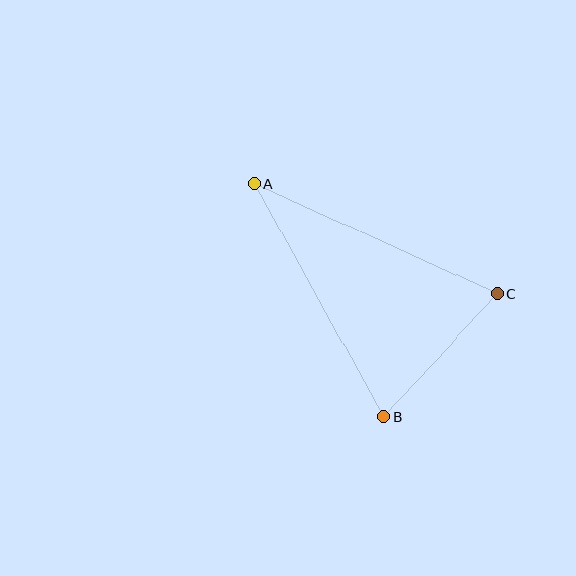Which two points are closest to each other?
Points B and C are closest to each other.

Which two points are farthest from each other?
Points A and C are farthest from each other.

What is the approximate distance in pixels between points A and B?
The distance between A and B is approximately 266 pixels.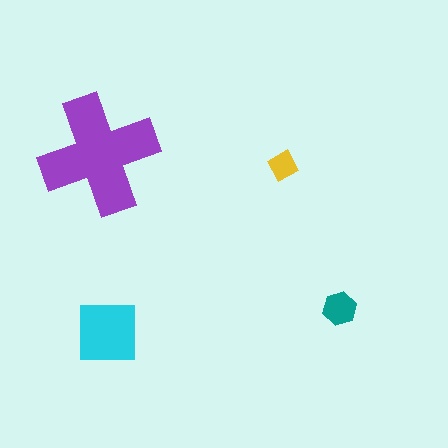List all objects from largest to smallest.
The purple cross, the cyan square, the teal hexagon, the yellow diamond.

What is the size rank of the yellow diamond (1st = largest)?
4th.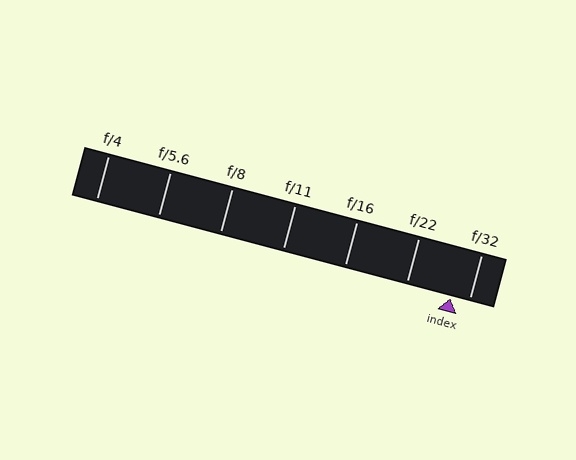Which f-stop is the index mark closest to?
The index mark is closest to f/32.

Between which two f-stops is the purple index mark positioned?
The index mark is between f/22 and f/32.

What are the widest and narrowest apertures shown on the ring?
The widest aperture shown is f/4 and the narrowest is f/32.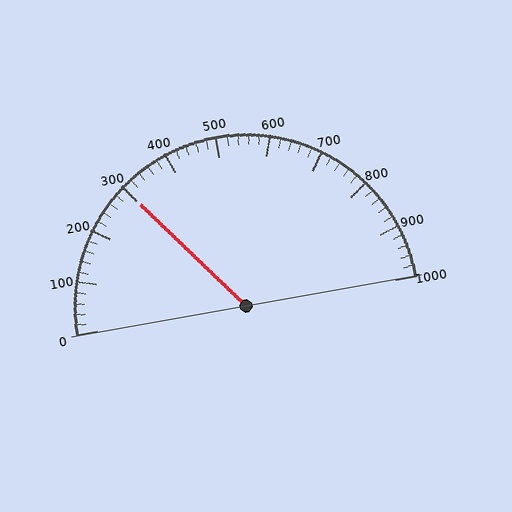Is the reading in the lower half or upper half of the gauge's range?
The reading is in the lower half of the range (0 to 1000).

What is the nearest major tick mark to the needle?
The nearest major tick mark is 300.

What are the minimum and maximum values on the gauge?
The gauge ranges from 0 to 1000.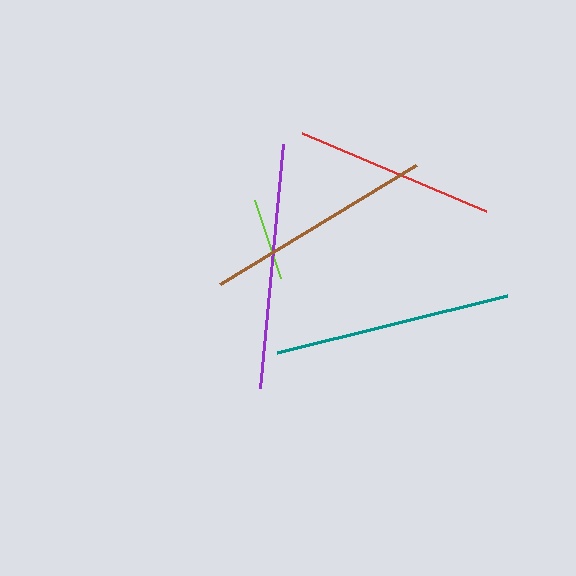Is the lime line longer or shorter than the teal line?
The teal line is longer than the lime line.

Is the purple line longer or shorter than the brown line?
The purple line is longer than the brown line.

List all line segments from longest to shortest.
From longest to shortest: purple, teal, brown, red, lime.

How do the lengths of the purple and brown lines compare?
The purple and brown lines are approximately the same length.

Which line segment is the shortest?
The lime line is the shortest at approximately 82 pixels.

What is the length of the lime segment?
The lime segment is approximately 82 pixels long.